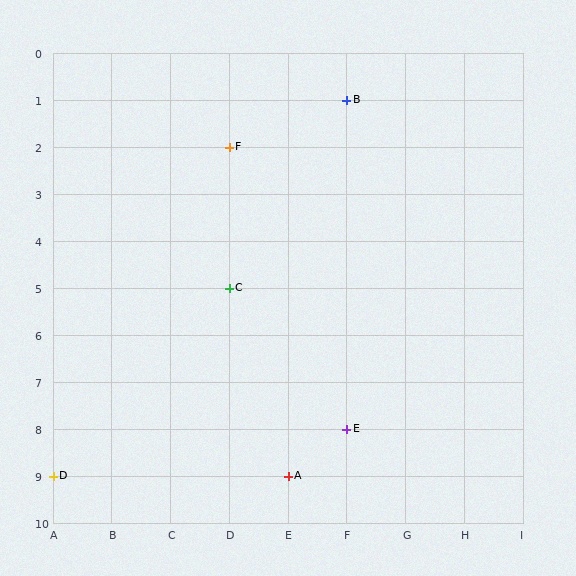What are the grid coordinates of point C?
Point C is at grid coordinates (D, 5).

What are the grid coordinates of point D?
Point D is at grid coordinates (A, 9).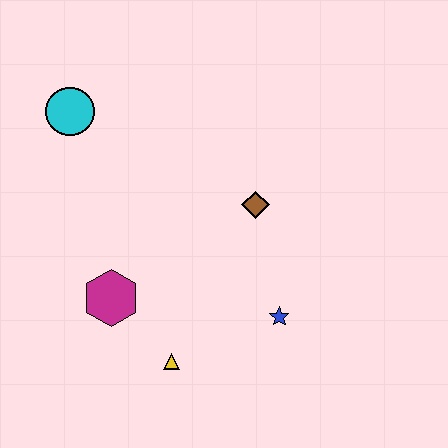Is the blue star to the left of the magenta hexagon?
No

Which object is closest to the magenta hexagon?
The yellow triangle is closest to the magenta hexagon.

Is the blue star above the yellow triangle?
Yes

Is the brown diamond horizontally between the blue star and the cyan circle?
Yes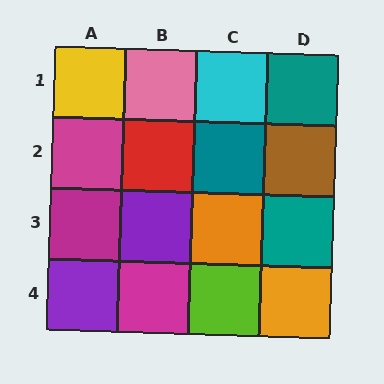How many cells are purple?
2 cells are purple.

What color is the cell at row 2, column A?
Magenta.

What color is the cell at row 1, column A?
Yellow.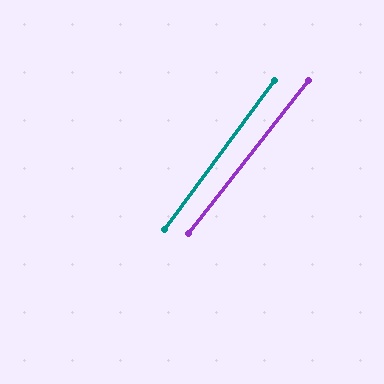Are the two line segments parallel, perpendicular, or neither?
Parallel — their directions differ by only 1.6°.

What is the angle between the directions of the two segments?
Approximately 2 degrees.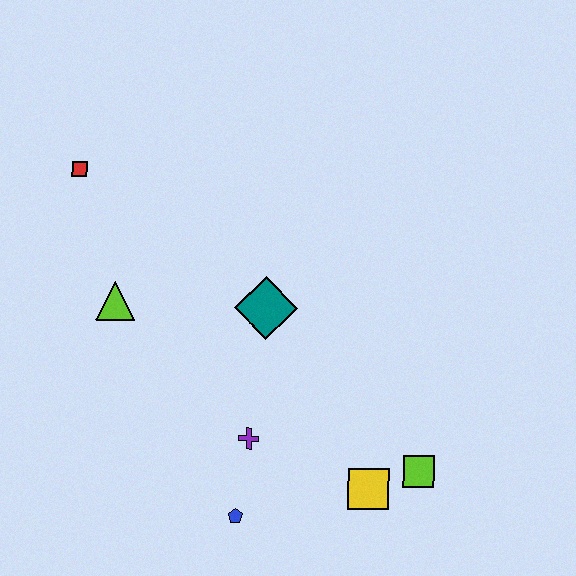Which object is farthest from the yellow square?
The red square is farthest from the yellow square.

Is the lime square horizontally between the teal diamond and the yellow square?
No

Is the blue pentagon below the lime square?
Yes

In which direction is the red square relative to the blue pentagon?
The red square is above the blue pentagon.